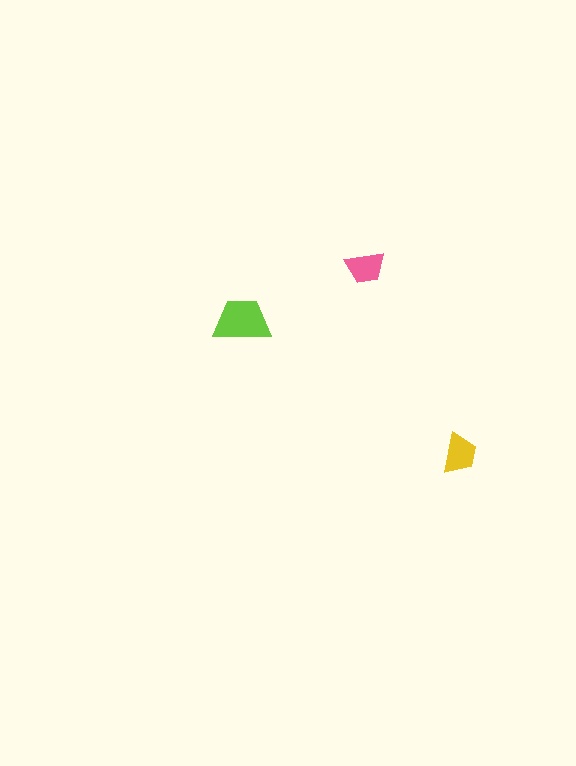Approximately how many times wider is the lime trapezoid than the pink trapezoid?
About 1.5 times wider.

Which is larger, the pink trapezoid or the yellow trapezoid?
The yellow one.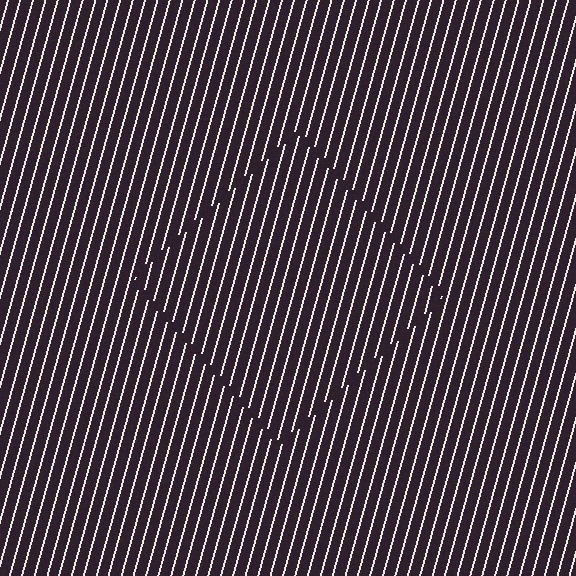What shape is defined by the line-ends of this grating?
An illusory square. The interior of the shape contains the same grating, shifted by half a period — the contour is defined by the phase discontinuity where line-ends from the inner and outer gratings abut.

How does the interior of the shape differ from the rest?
The interior of the shape contains the same grating, shifted by half a period — the contour is defined by the phase discontinuity where line-ends from the inner and outer gratings abut.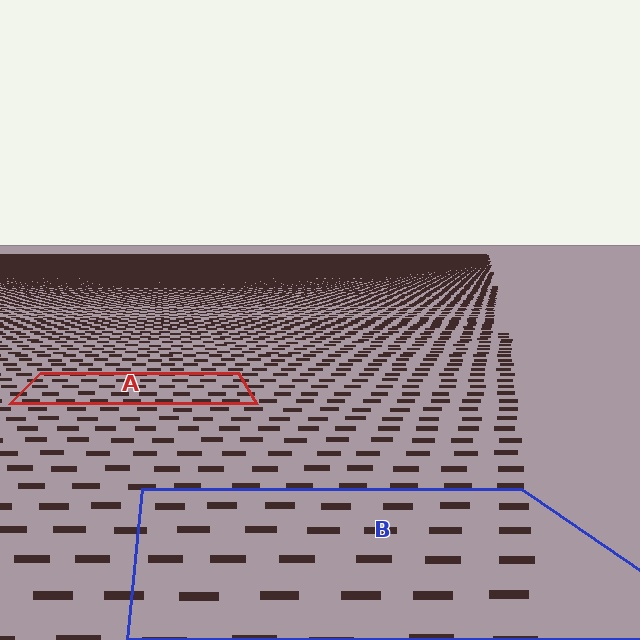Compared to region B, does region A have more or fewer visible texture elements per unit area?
Region A has more texture elements per unit area — they are packed more densely because it is farther away.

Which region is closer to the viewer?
Region B is closer. The texture elements there are larger and more spread out.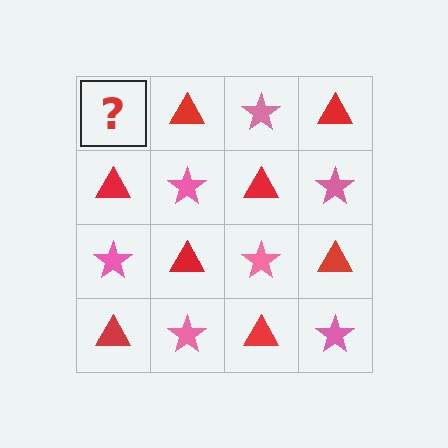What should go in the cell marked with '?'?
The missing cell should contain a pink star.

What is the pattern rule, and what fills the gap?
The rule is that it alternates pink star and red triangle in a checkerboard pattern. The gap should be filled with a pink star.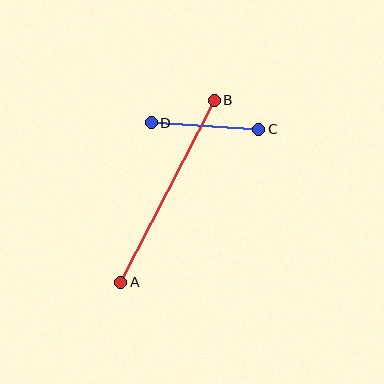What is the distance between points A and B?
The distance is approximately 204 pixels.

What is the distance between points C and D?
The distance is approximately 107 pixels.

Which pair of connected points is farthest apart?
Points A and B are farthest apart.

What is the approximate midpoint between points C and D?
The midpoint is at approximately (205, 126) pixels.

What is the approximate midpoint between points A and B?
The midpoint is at approximately (168, 191) pixels.